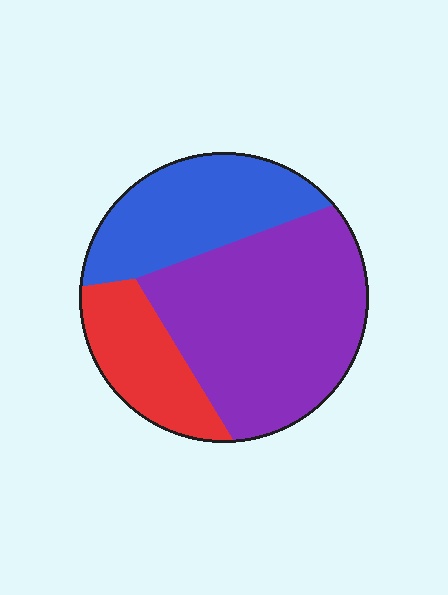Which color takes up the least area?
Red, at roughly 20%.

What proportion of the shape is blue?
Blue takes up between a quarter and a half of the shape.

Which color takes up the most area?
Purple, at roughly 50%.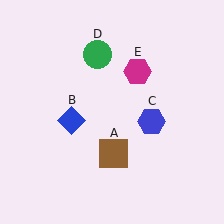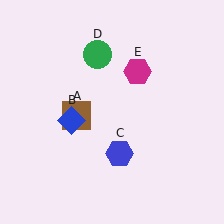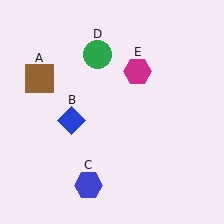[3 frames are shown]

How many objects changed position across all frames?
2 objects changed position: brown square (object A), blue hexagon (object C).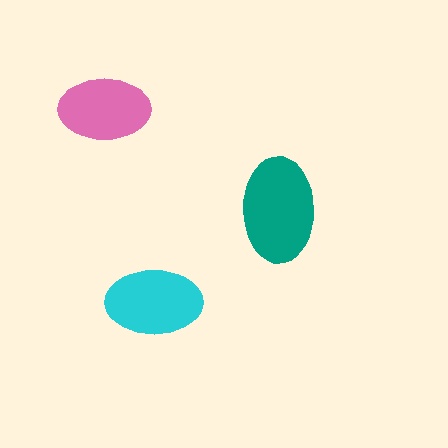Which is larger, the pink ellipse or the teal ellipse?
The teal one.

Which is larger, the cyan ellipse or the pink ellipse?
The cyan one.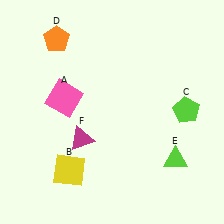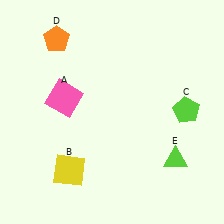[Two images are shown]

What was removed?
The magenta triangle (F) was removed in Image 2.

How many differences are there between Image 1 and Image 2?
There is 1 difference between the two images.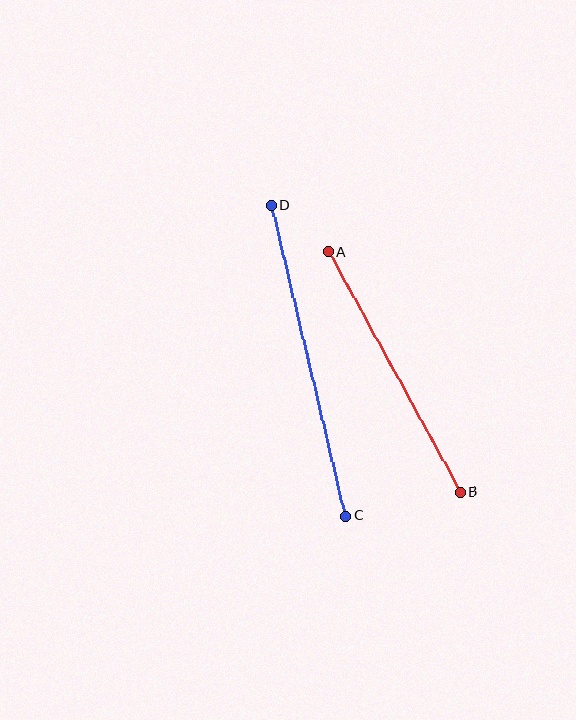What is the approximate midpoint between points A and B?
The midpoint is at approximately (394, 372) pixels.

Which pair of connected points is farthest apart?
Points C and D are farthest apart.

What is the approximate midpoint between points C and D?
The midpoint is at approximately (308, 361) pixels.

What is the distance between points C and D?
The distance is approximately 319 pixels.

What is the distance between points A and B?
The distance is approximately 274 pixels.